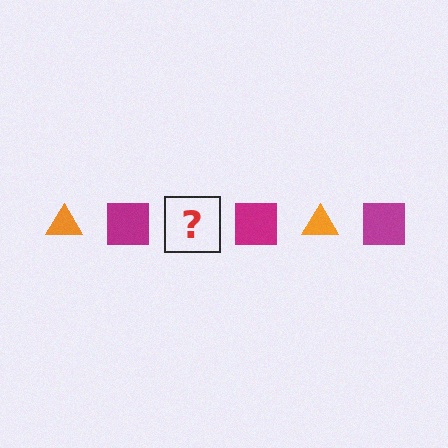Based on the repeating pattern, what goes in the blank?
The blank should be an orange triangle.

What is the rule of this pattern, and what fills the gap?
The rule is that the pattern alternates between orange triangle and magenta square. The gap should be filled with an orange triangle.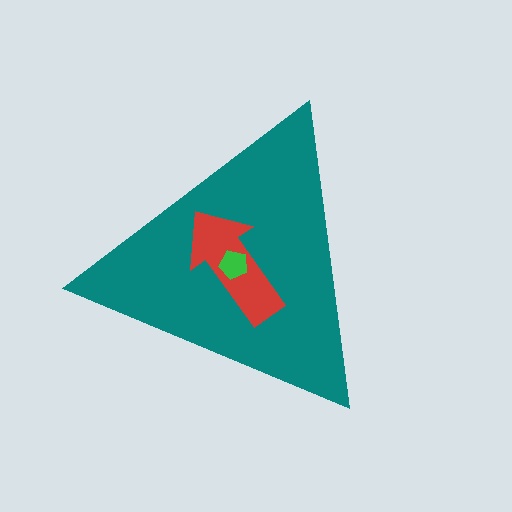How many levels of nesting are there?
3.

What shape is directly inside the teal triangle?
The red arrow.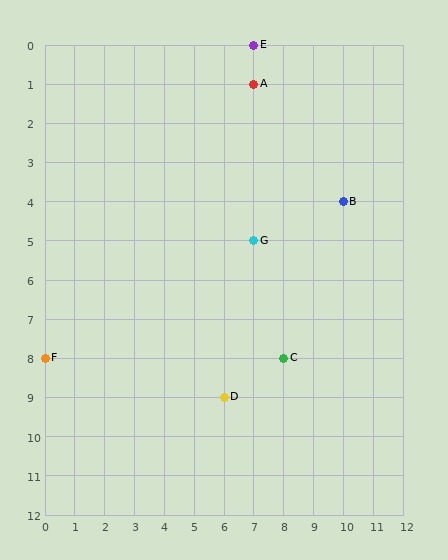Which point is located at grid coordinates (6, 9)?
Point D is at (6, 9).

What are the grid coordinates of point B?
Point B is at grid coordinates (10, 4).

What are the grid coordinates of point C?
Point C is at grid coordinates (8, 8).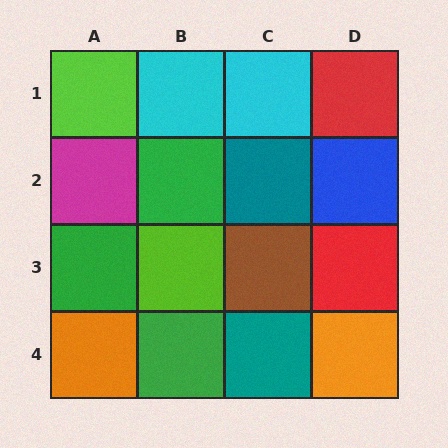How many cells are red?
2 cells are red.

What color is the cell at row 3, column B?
Lime.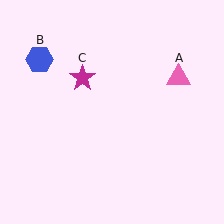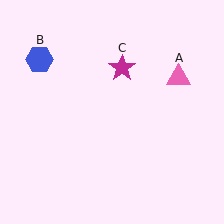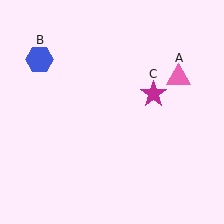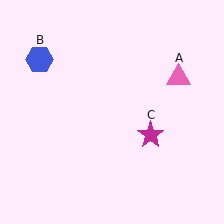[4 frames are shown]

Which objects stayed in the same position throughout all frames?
Pink triangle (object A) and blue hexagon (object B) remained stationary.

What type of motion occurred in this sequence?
The magenta star (object C) rotated clockwise around the center of the scene.